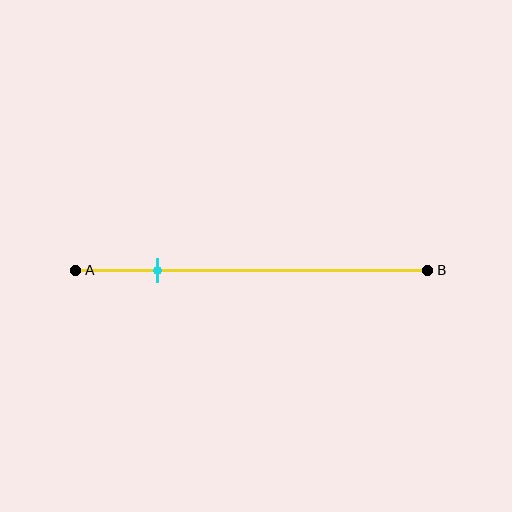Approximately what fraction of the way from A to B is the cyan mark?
The cyan mark is approximately 25% of the way from A to B.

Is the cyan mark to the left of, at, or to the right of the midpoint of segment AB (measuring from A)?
The cyan mark is to the left of the midpoint of segment AB.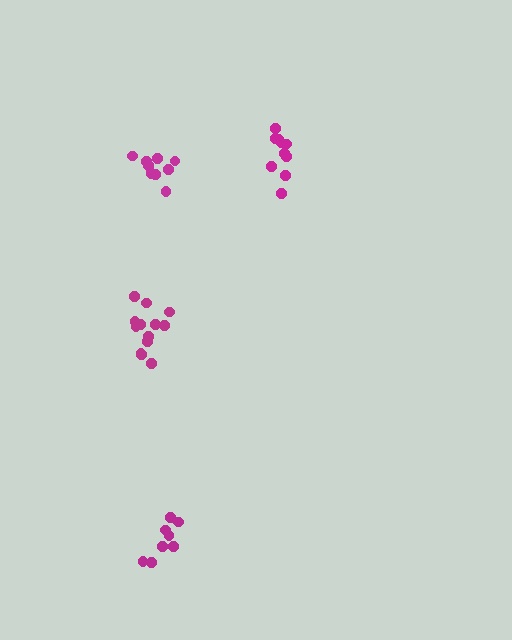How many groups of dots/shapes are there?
There are 4 groups.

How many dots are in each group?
Group 1: 13 dots, Group 2: 9 dots, Group 3: 8 dots, Group 4: 10 dots (40 total).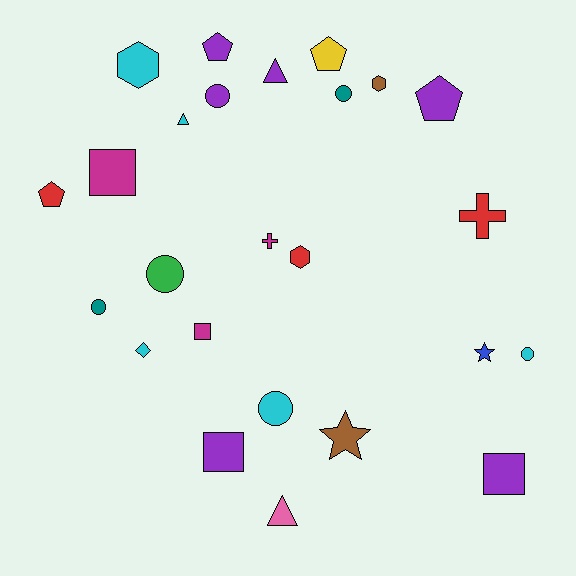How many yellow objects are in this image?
There is 1 yellow object.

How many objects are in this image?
There are 25 objects.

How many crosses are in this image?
There are 2 crosses.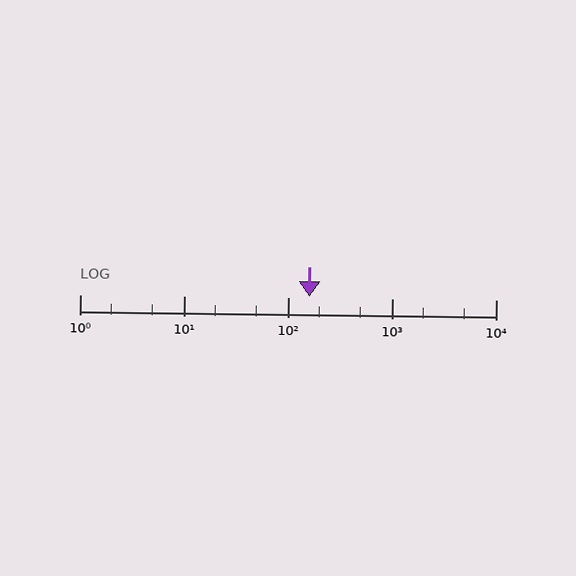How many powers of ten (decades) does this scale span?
The scale spans 4 decades, from 1 to 10000.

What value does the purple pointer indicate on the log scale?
The pointer indicates approximately 160.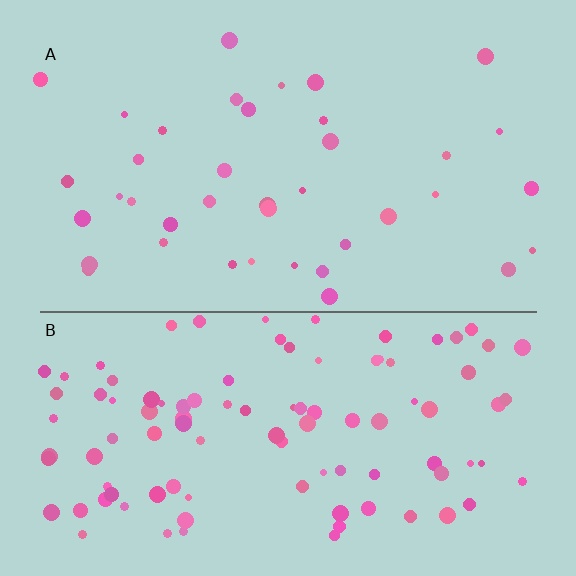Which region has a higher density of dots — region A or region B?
B (the bottom).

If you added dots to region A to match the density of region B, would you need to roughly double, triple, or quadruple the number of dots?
Approximately triple.